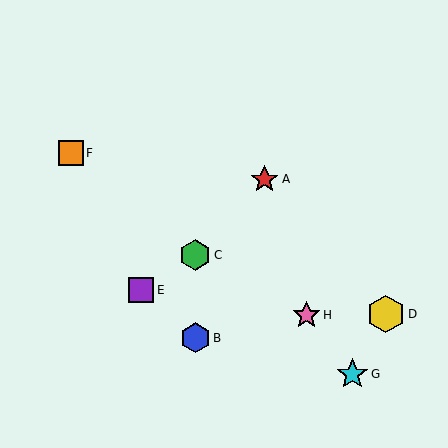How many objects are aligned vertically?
2 objects (B, C) are aligned vertically.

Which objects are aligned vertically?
Objects B, C are aligned vertically.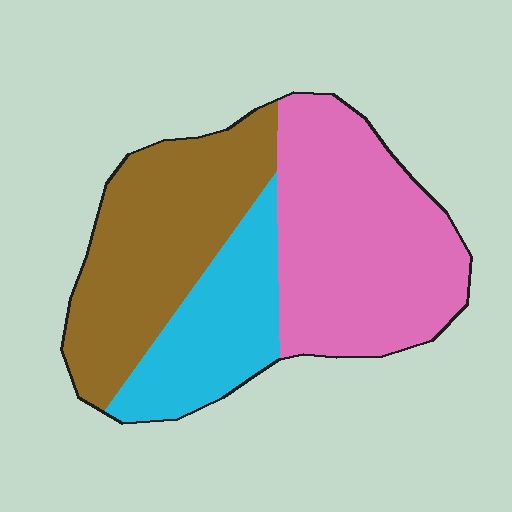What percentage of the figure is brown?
Brown takes up between a third and a half of the figure.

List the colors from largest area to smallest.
From largest to smallest: pink, brown, cyan.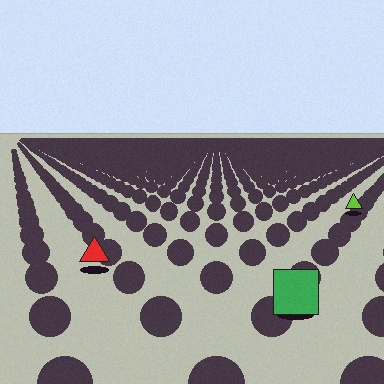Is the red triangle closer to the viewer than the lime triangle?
Yes. The red triangle is closer — you can tell from the texture gradient: the ground texture is coarser near it.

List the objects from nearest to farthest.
From nearest to farthest: the green square, the red triangle, the lime triangle.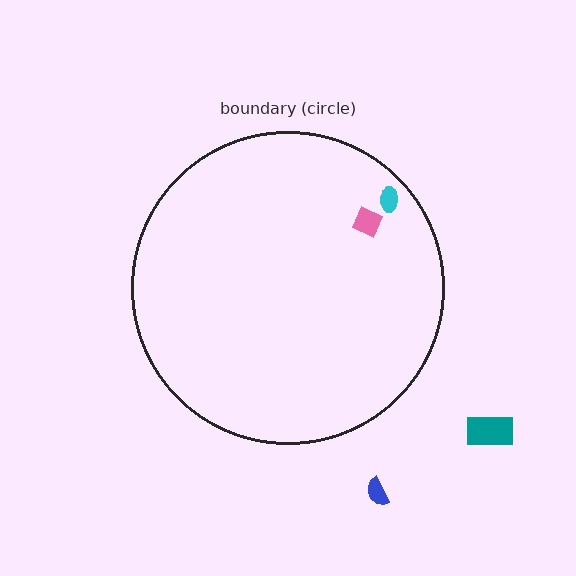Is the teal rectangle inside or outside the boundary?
Outside.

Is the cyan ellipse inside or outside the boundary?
Inside.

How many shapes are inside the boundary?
2 inside, 2 outside.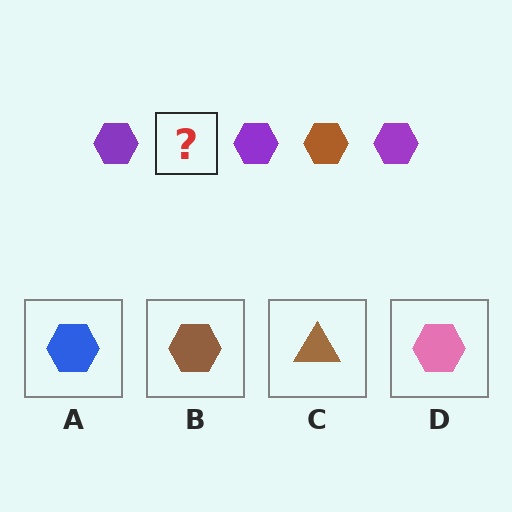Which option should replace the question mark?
Option B.